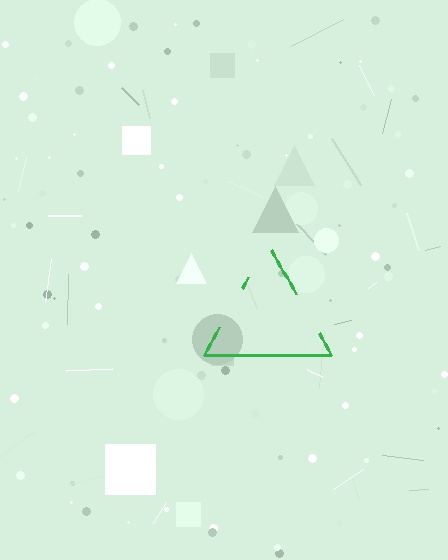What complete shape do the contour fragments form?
The contour fragments form a triangle.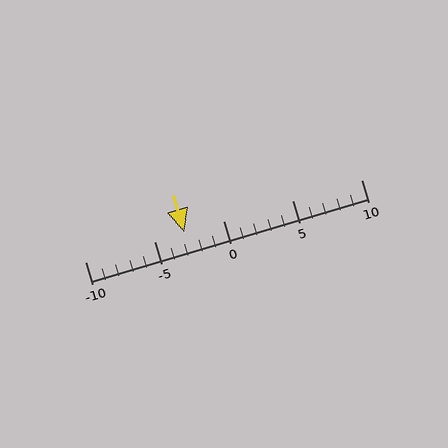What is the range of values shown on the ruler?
The ruler shows values from -10 to 10.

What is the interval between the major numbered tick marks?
The major tick marks are spaced 5 units apart.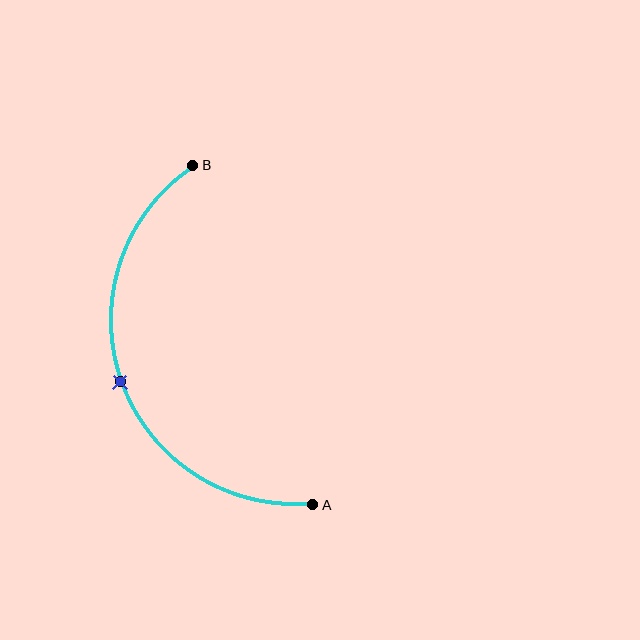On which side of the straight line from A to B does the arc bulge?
The arc bulges to the left of the straight line connecting A and B.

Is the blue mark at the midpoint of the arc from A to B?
Yes. The blue mark lies on the arc at equal arc-length from both A and B — it is the arc midpoint.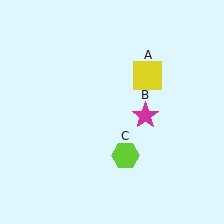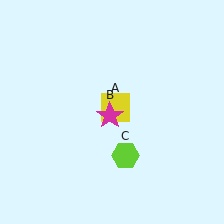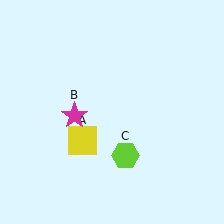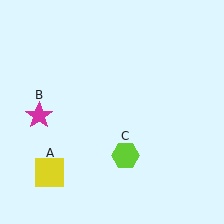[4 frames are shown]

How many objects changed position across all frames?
2 objects changed position: yellow square (object A), magenta star (object B).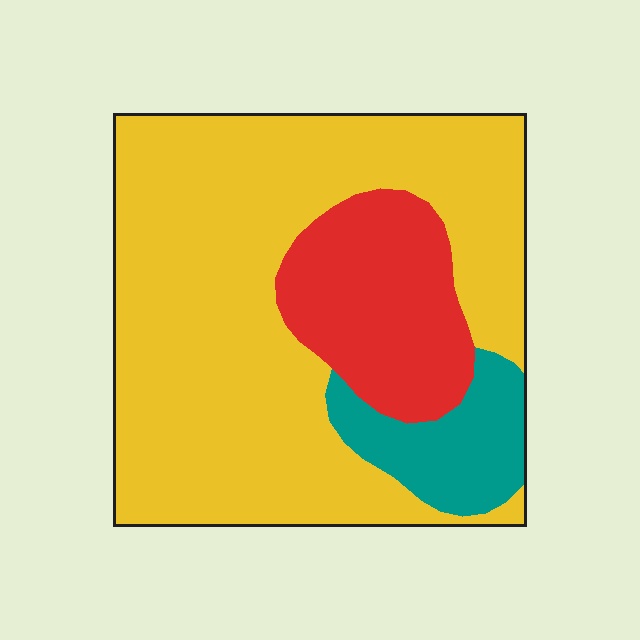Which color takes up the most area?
Yellow, at roughly 70%.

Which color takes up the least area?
Teal, at roughly 10%.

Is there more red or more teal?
Red.